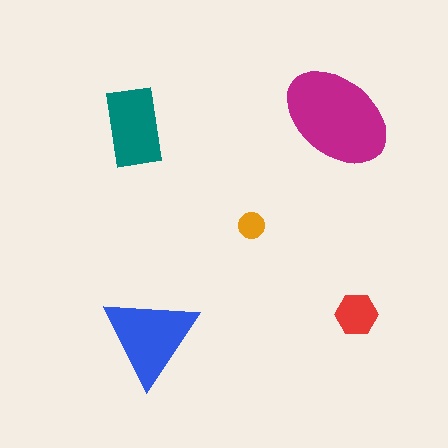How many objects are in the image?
There are 5 objects in the image.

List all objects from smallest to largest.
The orange circle, the red hexagon, the teal rectangle, the blue triangle, the magenta ellipse.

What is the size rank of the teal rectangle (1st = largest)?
3rd.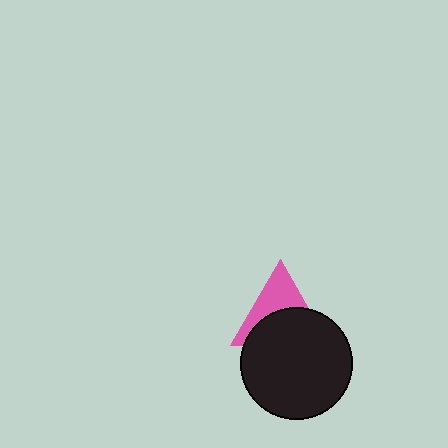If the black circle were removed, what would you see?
You would see the complete pink triangle.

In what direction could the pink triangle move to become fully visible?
The pink triangle could move up. That would shift it out from behind the black circle entirely.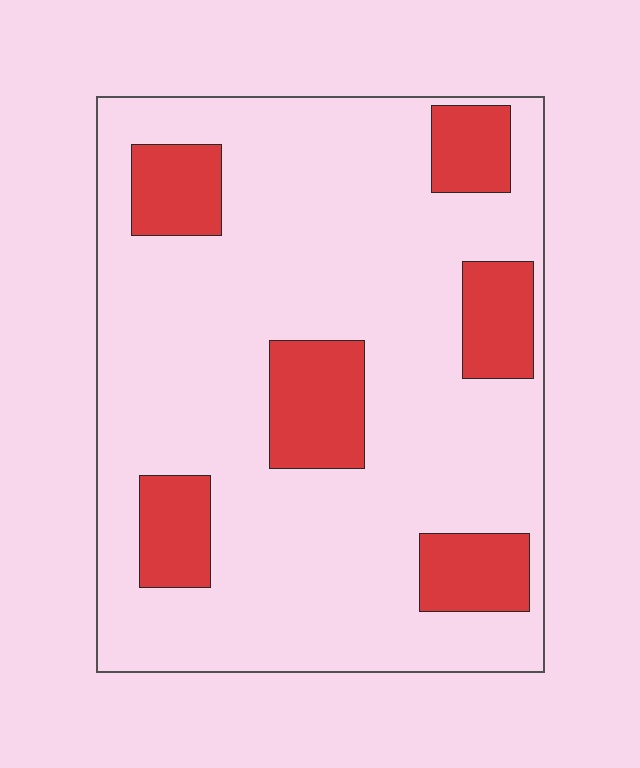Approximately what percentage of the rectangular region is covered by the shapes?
Approximately 20%.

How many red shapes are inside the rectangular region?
6.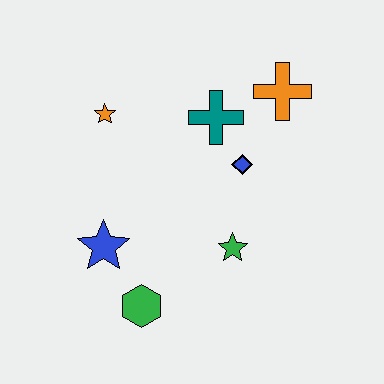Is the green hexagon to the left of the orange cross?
Yes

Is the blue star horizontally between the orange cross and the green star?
No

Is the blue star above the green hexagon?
Yes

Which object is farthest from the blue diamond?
The green hexagon is farthest from the blue diamond.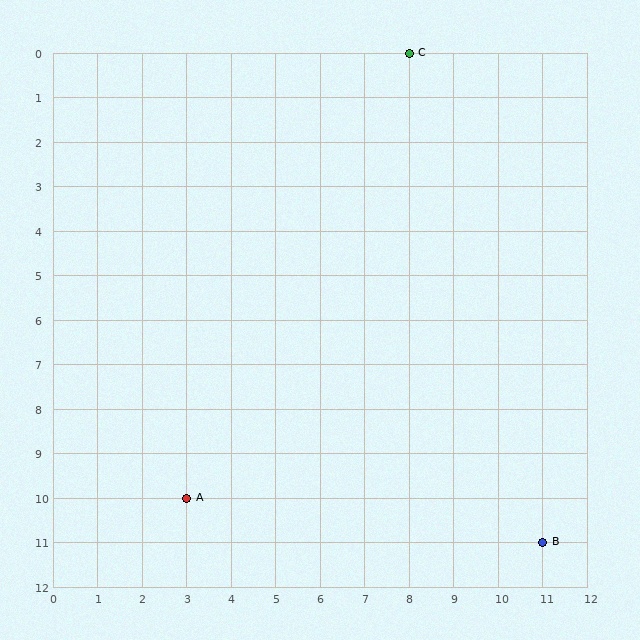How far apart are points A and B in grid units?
Points A and B are 8 columns and 1 row apart (about 8.1 grid units diagonally).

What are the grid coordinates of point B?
Point B is at grid coordinates (11, 11).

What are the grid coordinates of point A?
Point A is at grid coordinates (3, 10).